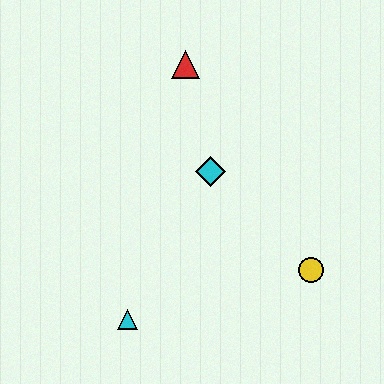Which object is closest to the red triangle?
The cyan diamond is closest to the red triangle.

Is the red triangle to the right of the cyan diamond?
No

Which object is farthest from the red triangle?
The cyan triangle is farthest from the red triangle.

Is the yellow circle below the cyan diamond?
Yes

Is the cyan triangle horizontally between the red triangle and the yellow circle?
No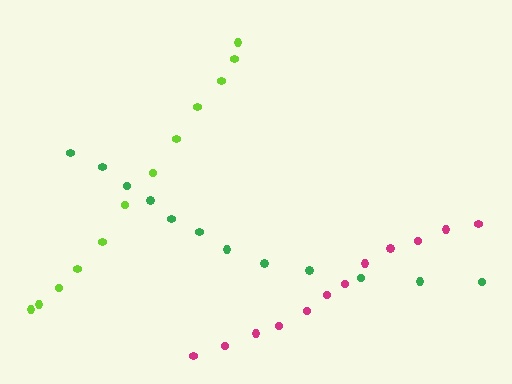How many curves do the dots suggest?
There are 3 distinct paths.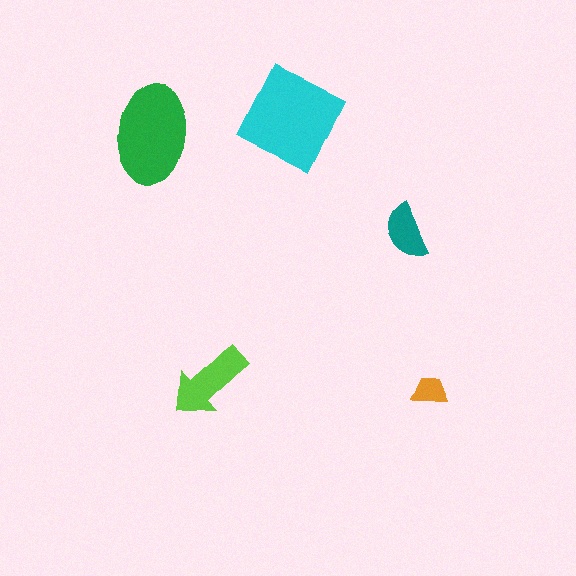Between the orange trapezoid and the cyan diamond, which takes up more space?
The cyan diamond.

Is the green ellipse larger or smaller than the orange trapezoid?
Larger.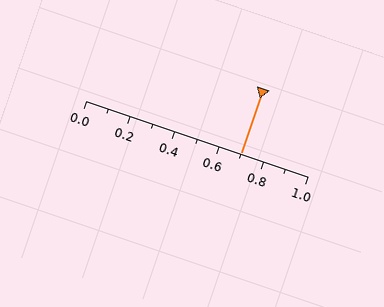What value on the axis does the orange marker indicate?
The marker indicates approximately 0.7.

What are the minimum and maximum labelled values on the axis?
The axis runs from 0.0 to 1.0.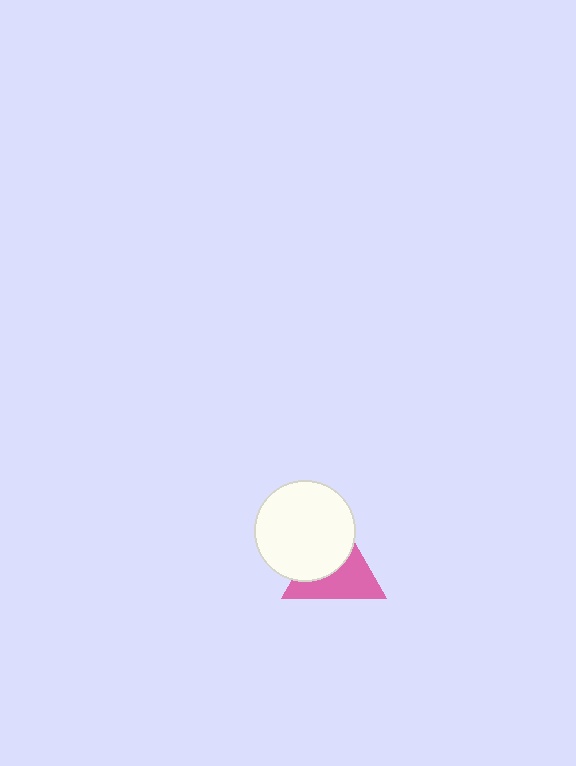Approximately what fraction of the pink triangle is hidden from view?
Roughly 46% of the pink triangle is hidden behind the white circle.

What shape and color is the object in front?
The object in front is a white circle.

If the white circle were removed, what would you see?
You would see the complete pink triangle.